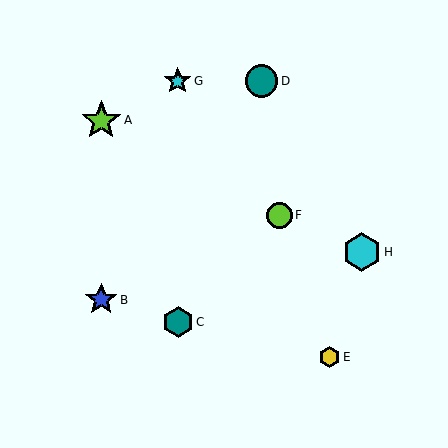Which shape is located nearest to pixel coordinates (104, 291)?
The blue star (labeled B) at (101, 300) is nearest to that location.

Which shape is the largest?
The lime star (labeled A) is the largest.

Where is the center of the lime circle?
The center of the lime circle is at (279, 215).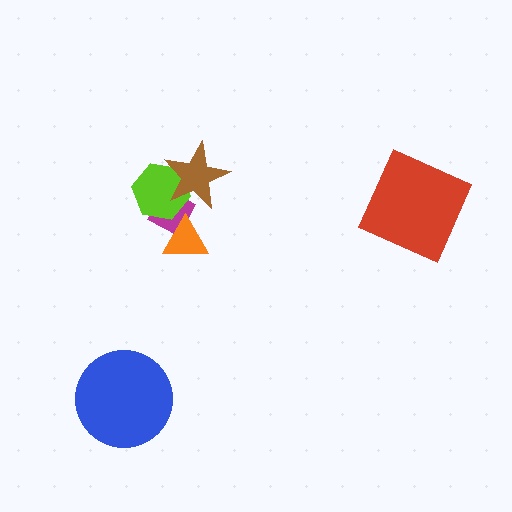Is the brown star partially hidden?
No, no other shape covers it.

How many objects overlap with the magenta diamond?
3 objects overlap with the magenta diamond.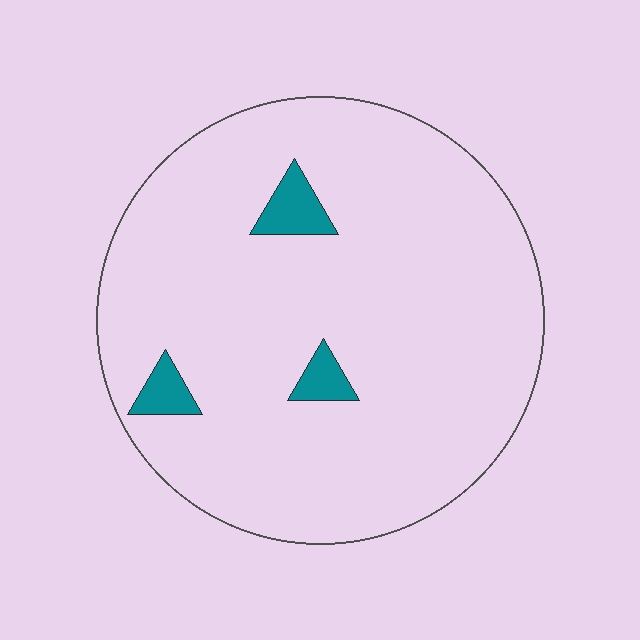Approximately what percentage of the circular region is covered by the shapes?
Approximately 5%.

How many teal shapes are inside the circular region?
3.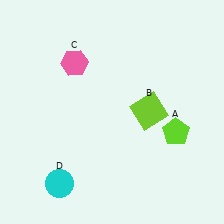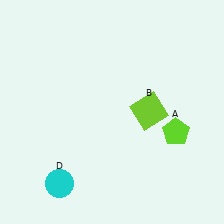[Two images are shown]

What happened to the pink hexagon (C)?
The pink hexagon (C) was removed in Image 2. It was in the top-left area of Image 1.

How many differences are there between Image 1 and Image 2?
There is 1 difference between the two images.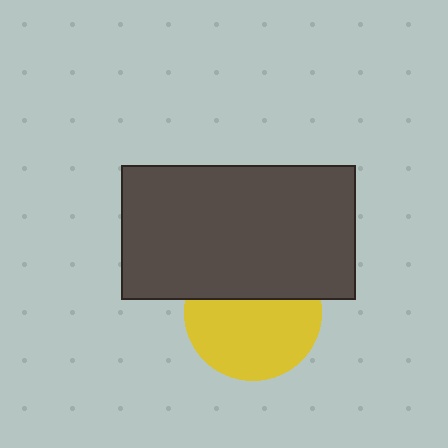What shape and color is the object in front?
The object in front is a dark gray rectangle.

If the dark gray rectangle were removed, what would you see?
You would see the complete yellow circle.